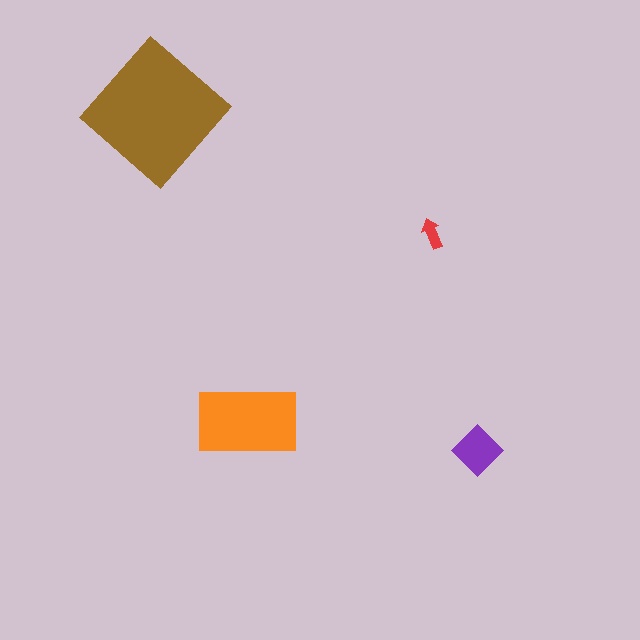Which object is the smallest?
The red arrow.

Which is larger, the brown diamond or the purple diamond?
The brown diamond.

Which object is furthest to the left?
The brown diamond is leftmost.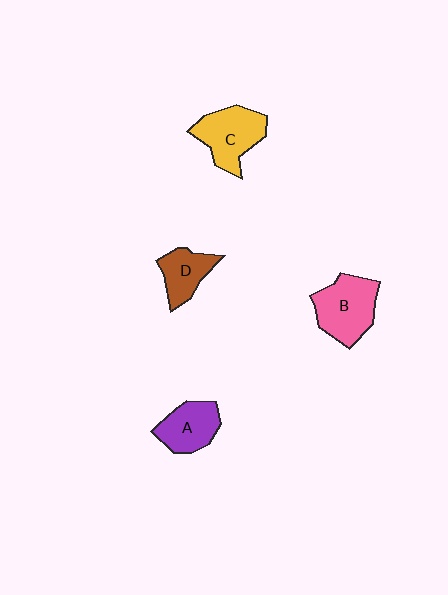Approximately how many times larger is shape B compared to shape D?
Approximately 1.5 times.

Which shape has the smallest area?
Shape D (brown).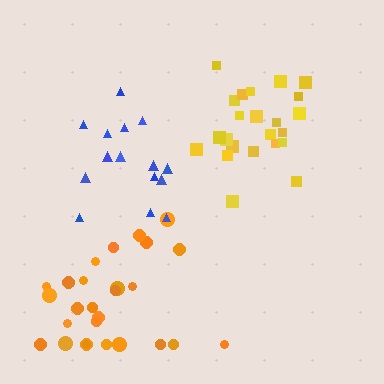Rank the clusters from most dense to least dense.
yellow, blue, orange.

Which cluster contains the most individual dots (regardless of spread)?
Orange (28).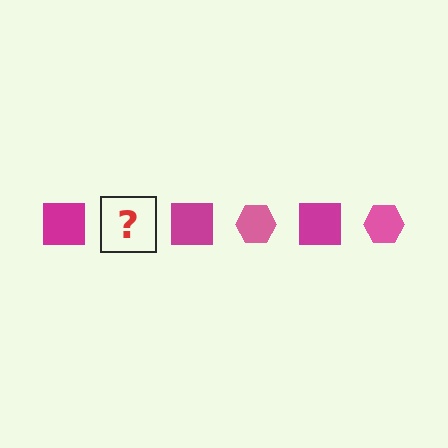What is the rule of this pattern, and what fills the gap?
The rule is that the pattern alternates between magenta square and pink hexagon. The gap should be filled with a pink hexagon.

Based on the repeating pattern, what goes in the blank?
The blank should be a pink hexagon.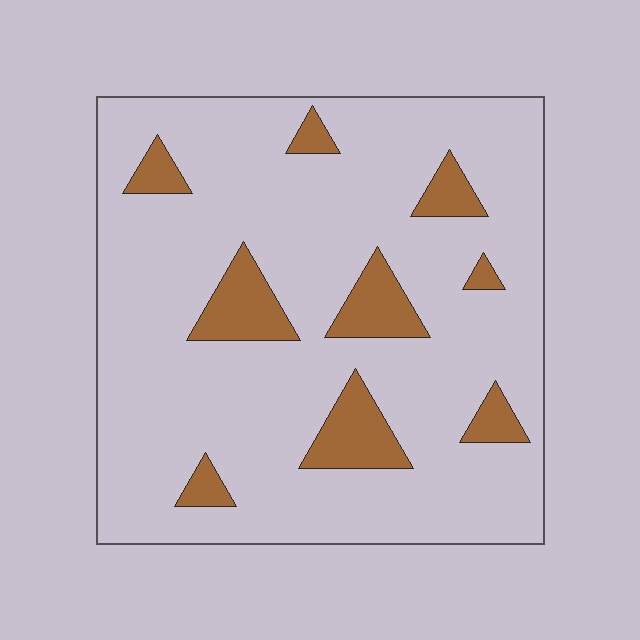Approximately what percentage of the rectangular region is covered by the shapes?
Approximately 15%.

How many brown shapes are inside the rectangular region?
9.